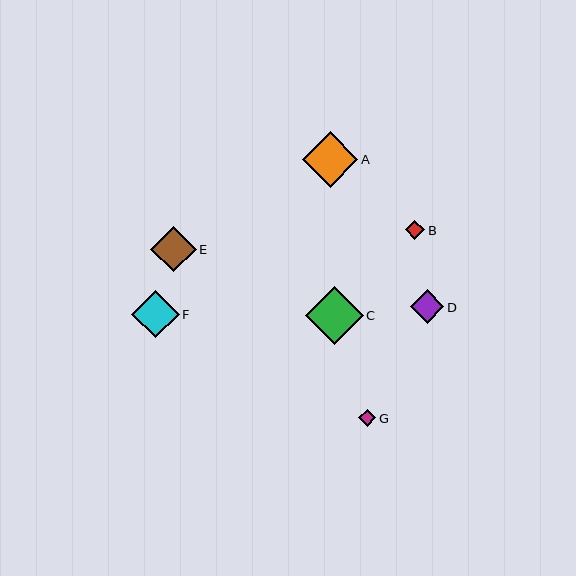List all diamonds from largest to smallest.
From largest to smallest: C, A, F, E, D, B, G.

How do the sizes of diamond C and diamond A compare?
Diamond C and diamond A are approximately the same size.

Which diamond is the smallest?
Diamond G is the smallest with a size of approximately 18 pixels.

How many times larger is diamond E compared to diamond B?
Diamond E is approximately 2.3 times the size of diamond B.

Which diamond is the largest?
Diamond C is the largest with a size of approximately 58 pixels.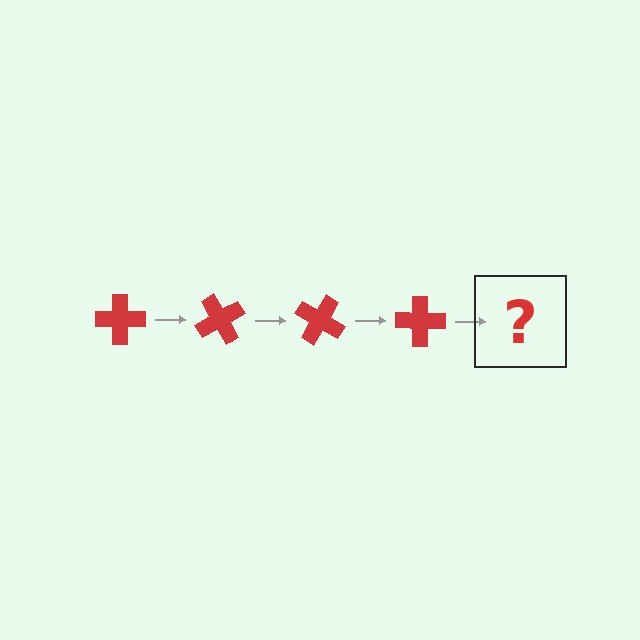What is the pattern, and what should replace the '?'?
The pattern is that the cross rotates 60 degrees each step. The '?' should be a red cross rotated 240 degrees.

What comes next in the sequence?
The next element should be a red cross rotated 240 degrees.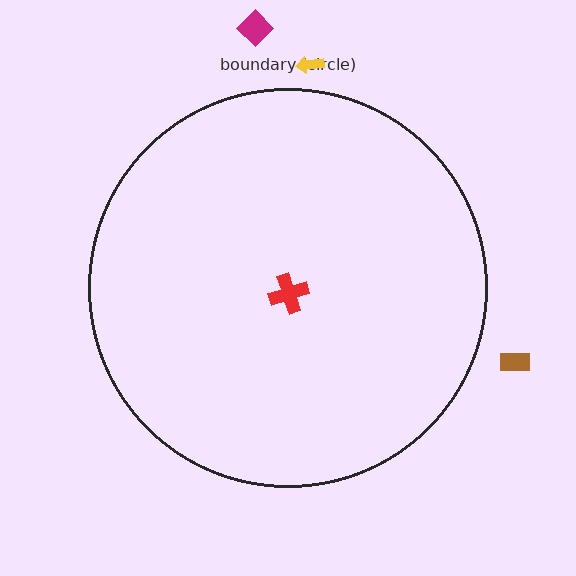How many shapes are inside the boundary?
1 inside, 3 outside.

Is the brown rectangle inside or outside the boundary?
Outside.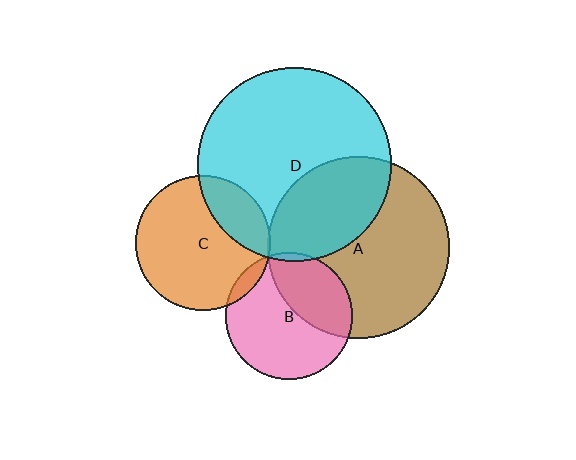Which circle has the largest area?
Circle D (cyan).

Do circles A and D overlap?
Yes.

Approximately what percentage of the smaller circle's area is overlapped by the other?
Approximately 35%.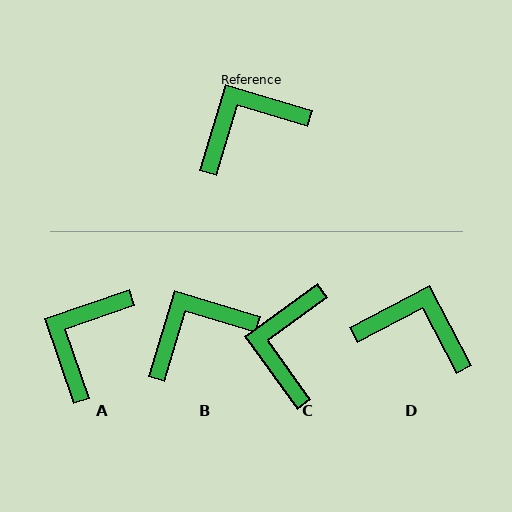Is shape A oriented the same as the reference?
No, it is off by about 36 degrees.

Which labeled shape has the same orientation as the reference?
B.